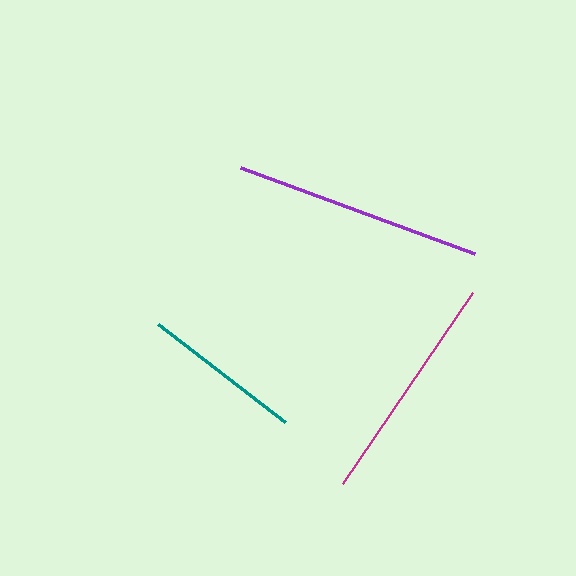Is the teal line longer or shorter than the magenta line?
The magenta line is longer than the teal line.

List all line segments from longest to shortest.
From longest to shortest: purple, magenta, teal.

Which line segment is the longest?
The purple line is the longest at approximately 250 pixels.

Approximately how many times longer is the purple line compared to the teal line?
The purple line is approximately 1.6 times the length of the teal line.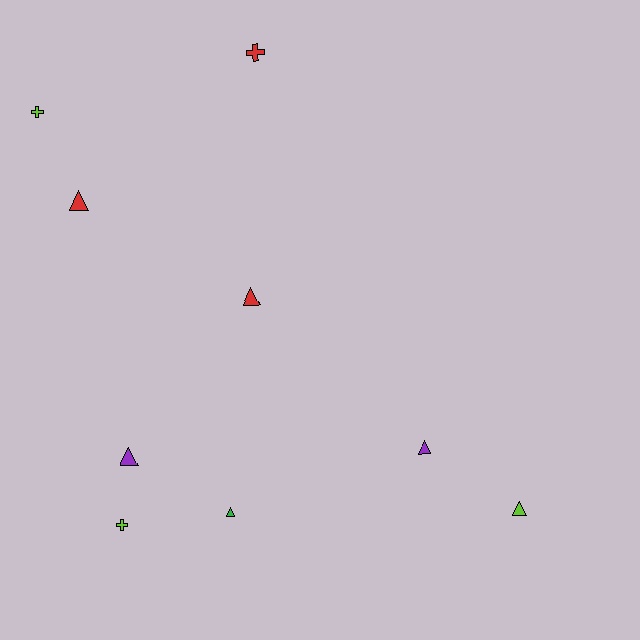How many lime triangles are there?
There is 1 lime triangle.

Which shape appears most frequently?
Triangle, with 6 objects.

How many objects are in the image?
There are 9 objects.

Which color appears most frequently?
Lime, with 3 objects.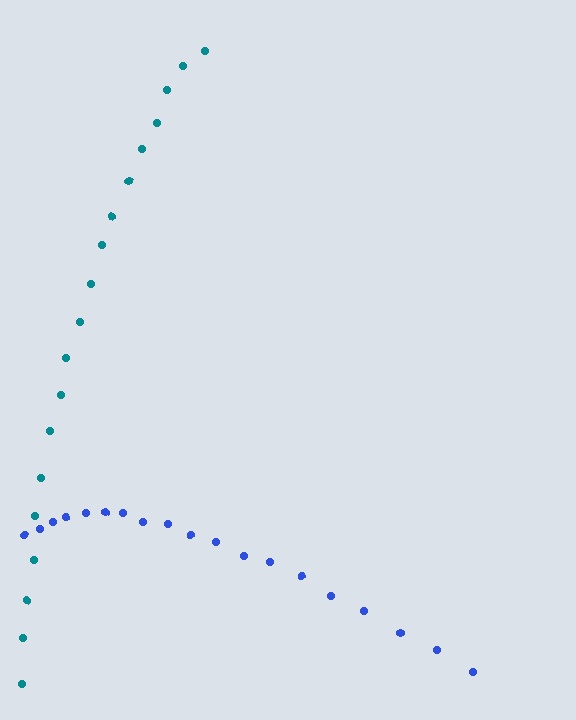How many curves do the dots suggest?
There are 2 distinct paths.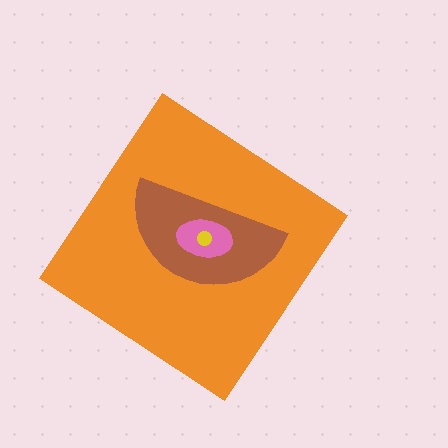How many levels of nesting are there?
4.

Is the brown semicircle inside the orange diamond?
Yes.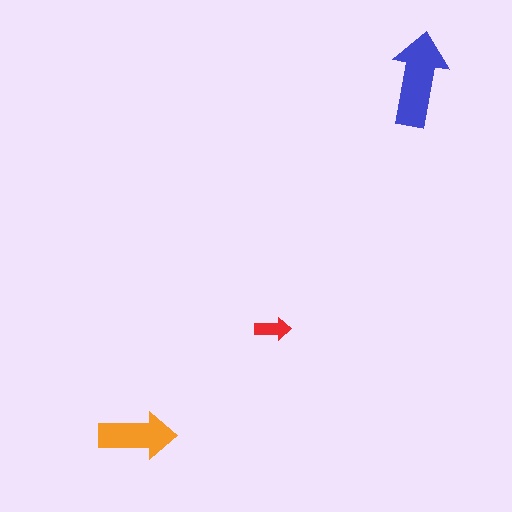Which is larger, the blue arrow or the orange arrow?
The blue one.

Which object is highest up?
The blue arrow is topmost.